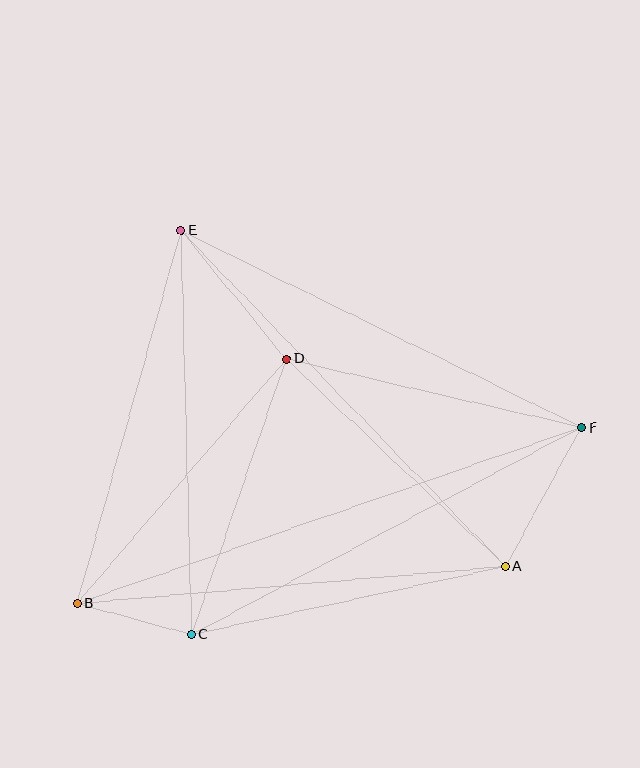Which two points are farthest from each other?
Points B and F are farthest from each other.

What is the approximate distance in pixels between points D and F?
The distance between D and F is approximately 303 pixels.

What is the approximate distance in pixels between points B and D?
The distance between B and D is approximately 322 pixels.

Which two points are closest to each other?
Points B and C are closest to each other.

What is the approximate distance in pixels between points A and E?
The distance between A and E is approximately 467 pixels.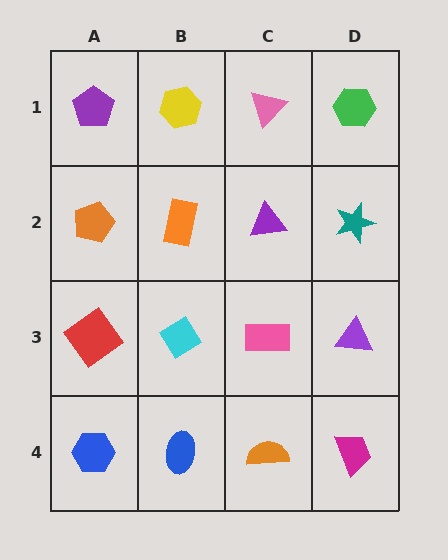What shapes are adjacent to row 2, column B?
A yellow hexagon (row 1, column B), a cyan diamond (row 3, column B), an orange pentagon (row 2, column A), a purple triangle (row 2, column C).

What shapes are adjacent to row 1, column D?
A teal star (row 2, column D), a pink triangle (row 1, column C).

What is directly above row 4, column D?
A purple triangle.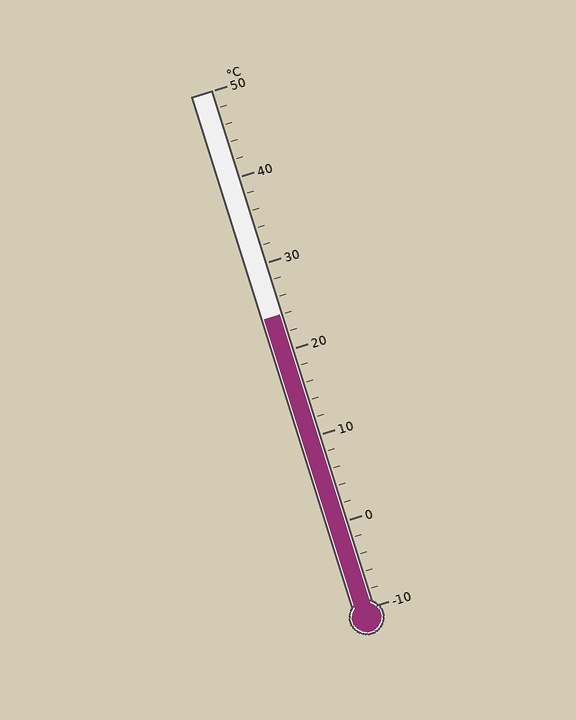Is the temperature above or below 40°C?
The temperature is below 40°C.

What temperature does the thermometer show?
The thermometer shows approximately 24°C.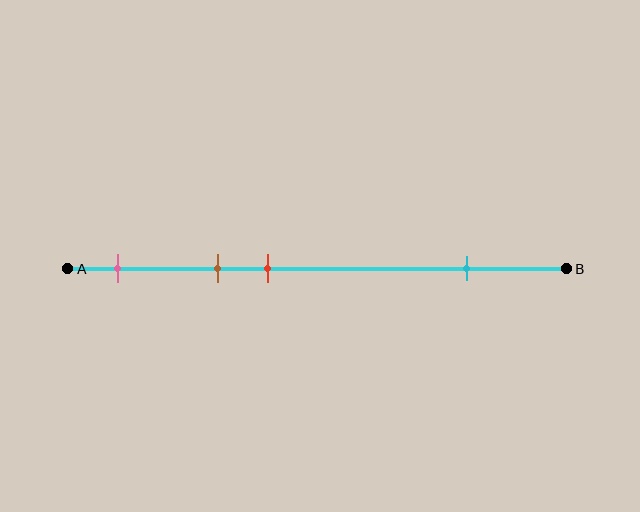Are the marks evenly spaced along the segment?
No, the marks are not evenly spaced.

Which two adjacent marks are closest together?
The brown and red marks are the closest adjacent pair.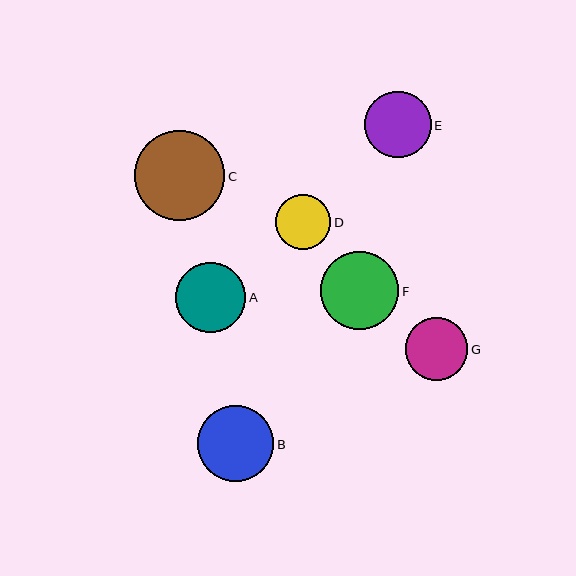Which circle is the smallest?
Circle D is the smallest with a size of approximately 56 pixels.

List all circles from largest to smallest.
From largest to smallest: C, F, B, A, E, G, D.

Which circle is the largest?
Circle C is the largest with a size of approximately 90 pixels.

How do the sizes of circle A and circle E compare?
Circle A and circle E are approximately the same size.